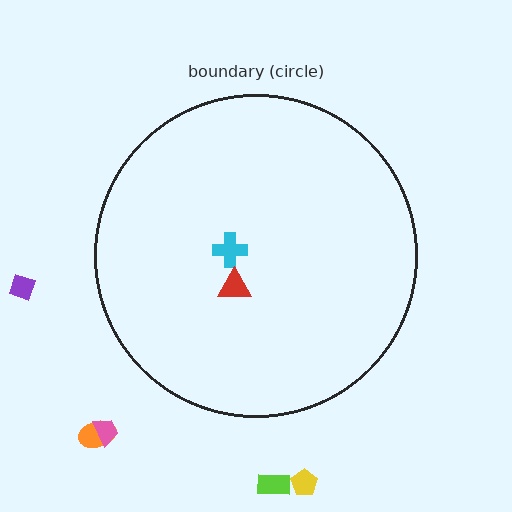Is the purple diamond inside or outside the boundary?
Outside.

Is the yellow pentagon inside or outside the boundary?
Outside.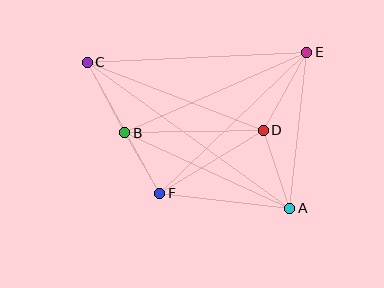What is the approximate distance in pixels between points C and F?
The distance between C and F is approximately 149 pixels.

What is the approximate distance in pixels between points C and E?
The distance between C and E is approximately 220 pixels.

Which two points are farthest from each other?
Points A and C are farthest from each other.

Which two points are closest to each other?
Points B and F are closest to each other.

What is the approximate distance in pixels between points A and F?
The distance between A and F is approximately 131 pixels.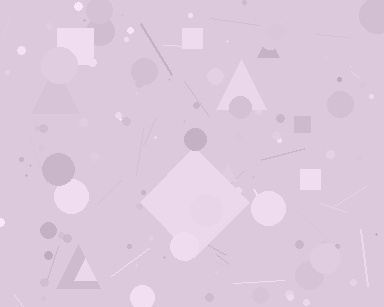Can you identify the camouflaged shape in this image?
The camouflaged shape is a diamond.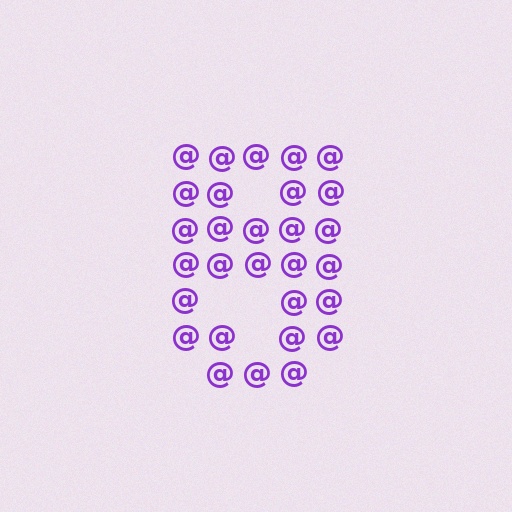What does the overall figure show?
The overall figure shows the digit 8.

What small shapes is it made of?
It is made of small at signs.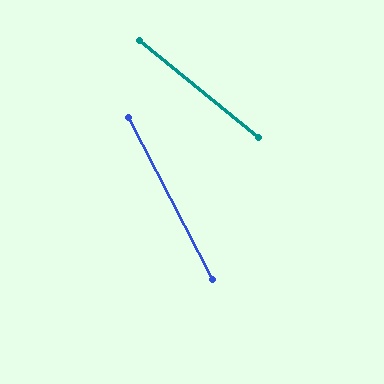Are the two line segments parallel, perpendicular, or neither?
Neither parallel nor perpendicular — they differ by about 23°.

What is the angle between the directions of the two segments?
Approximately 23 degrees.